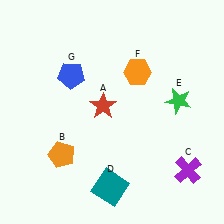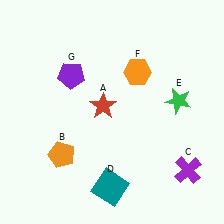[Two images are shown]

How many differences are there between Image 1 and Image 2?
There is 1 difference between the two images.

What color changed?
The pentagon (G) changed from blue in Image 1 to purple in Image 2.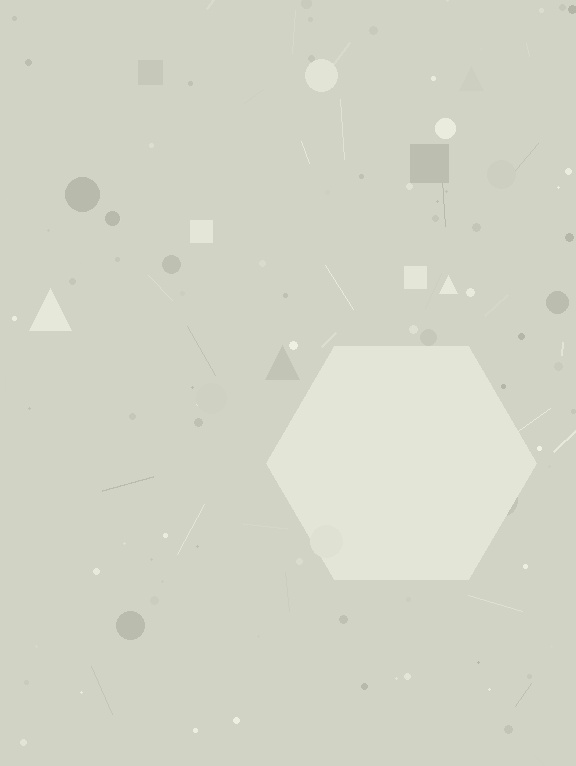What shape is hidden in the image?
A hexagon is hidden in the image.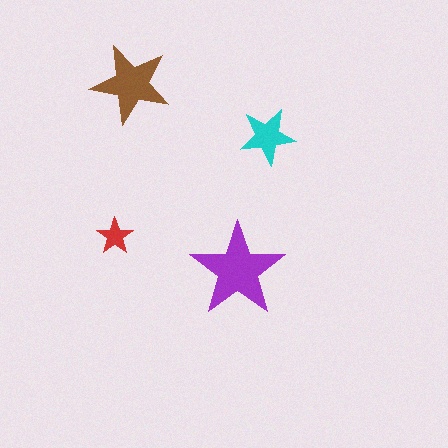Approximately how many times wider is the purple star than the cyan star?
About 1.5 times wider.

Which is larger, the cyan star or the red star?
The cyan one.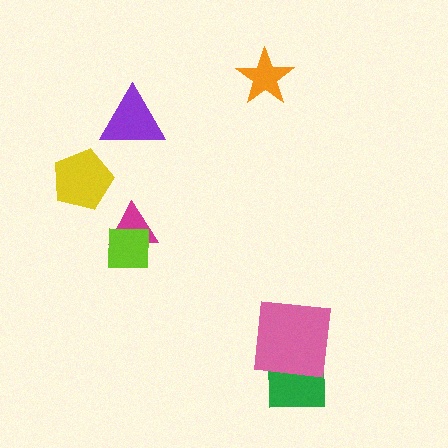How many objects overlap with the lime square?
1 object overlaps with the lime square.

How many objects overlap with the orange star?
0 objects overlap with the orange star.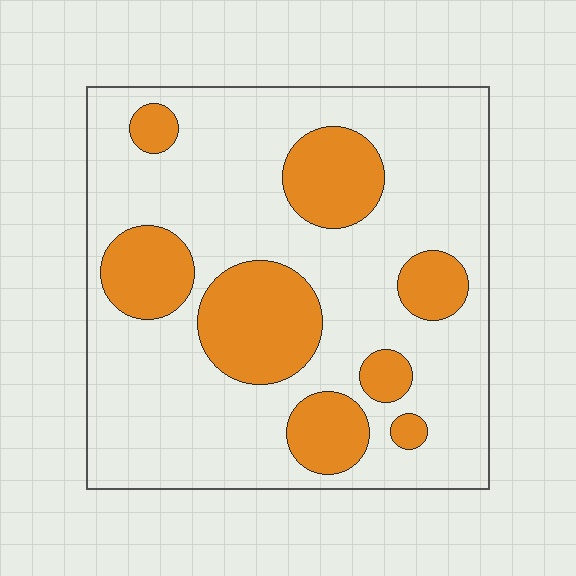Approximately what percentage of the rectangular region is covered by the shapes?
Approximately 25%.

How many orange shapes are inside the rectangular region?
8.